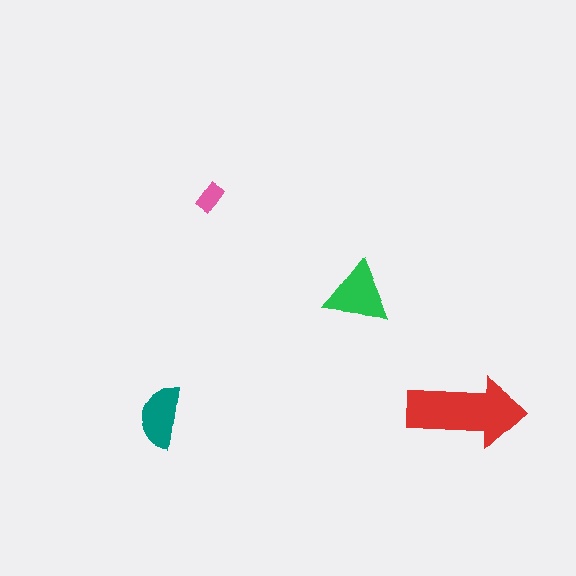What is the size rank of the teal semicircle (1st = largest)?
3rd.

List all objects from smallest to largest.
The pink rectangle, the teal semicircle, the green triangle, the red arrow.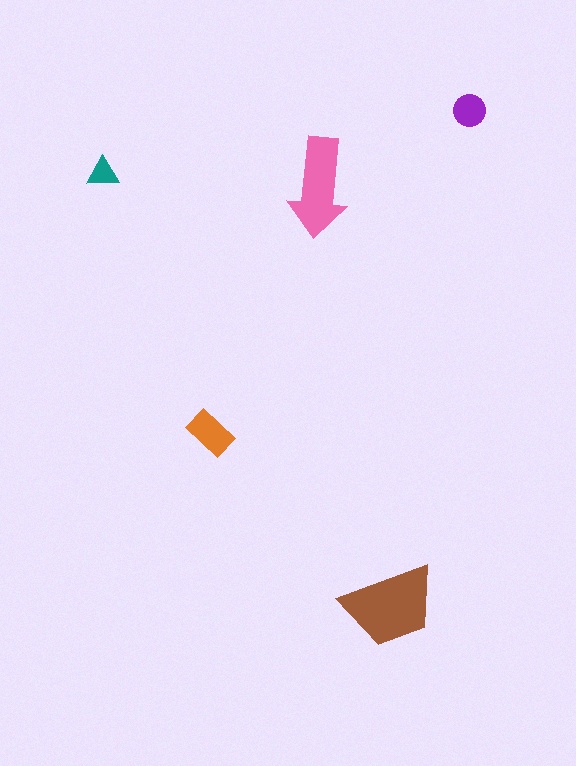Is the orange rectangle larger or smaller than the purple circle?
Larger.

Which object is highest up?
The purple circle is topmost.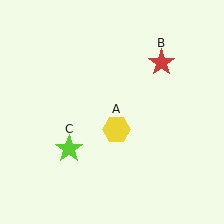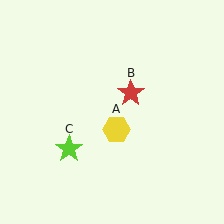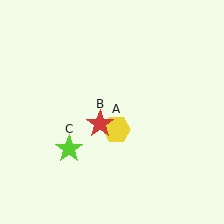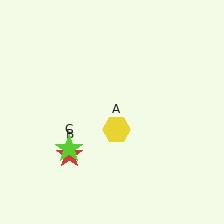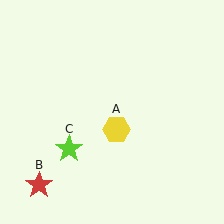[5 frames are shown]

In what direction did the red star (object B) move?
The red star (object B) moved down and to the left.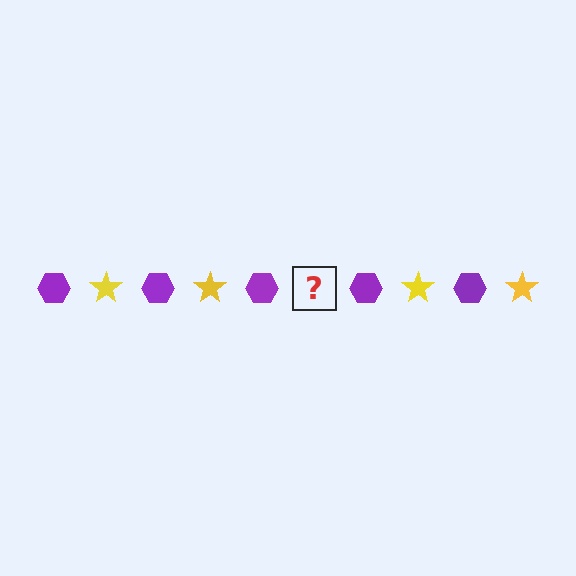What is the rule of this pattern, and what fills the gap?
The rule is that the pattern alternates between purple hexagon and yellow star. The gap should be filled with a yellow star.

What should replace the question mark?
The question mark should be replaced with a yellow star.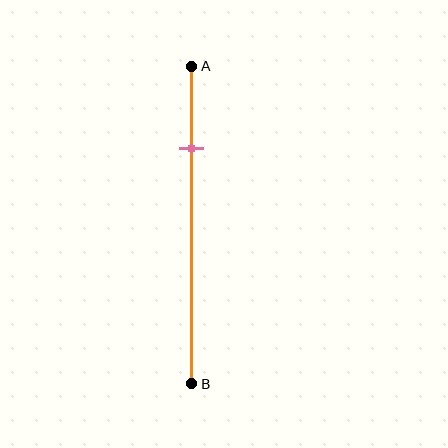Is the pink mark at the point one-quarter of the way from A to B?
Yes, the mark is approximately at the one-quarter point.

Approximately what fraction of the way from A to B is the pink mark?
The pink mark is approximately 25% of the way from A to B.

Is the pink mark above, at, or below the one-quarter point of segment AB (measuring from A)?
The pink mark is approximately at the one-quarter point of segment AB.